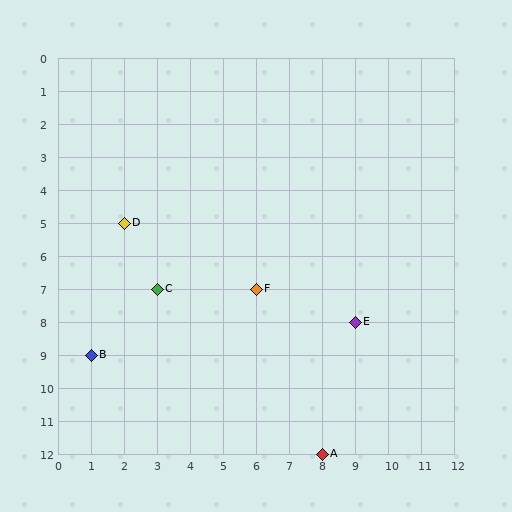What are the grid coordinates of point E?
Point E is at grid coordinates (9, 8).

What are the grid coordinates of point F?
Point F is at grid coordinates (6, 7).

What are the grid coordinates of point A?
Point A is at grid coordinates (8, 12).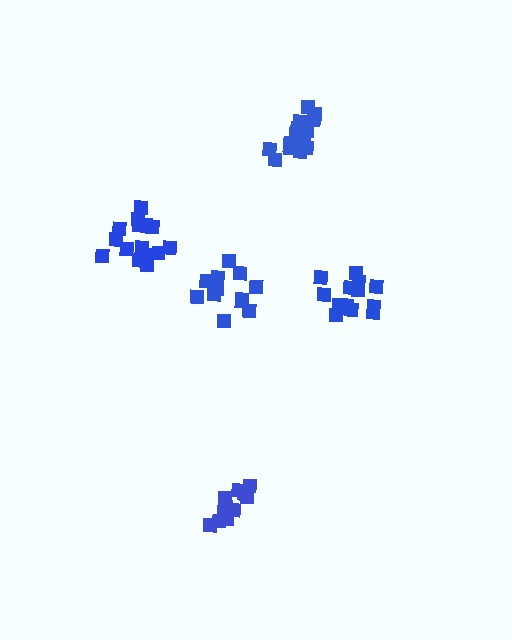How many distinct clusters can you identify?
There are 5 distinct clusters.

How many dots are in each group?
Group 1: 12 dots, Group 2: 14 dots, Group 3: 16 dots, Group 4: 12 dots, Group 5: 15 dots (69 total).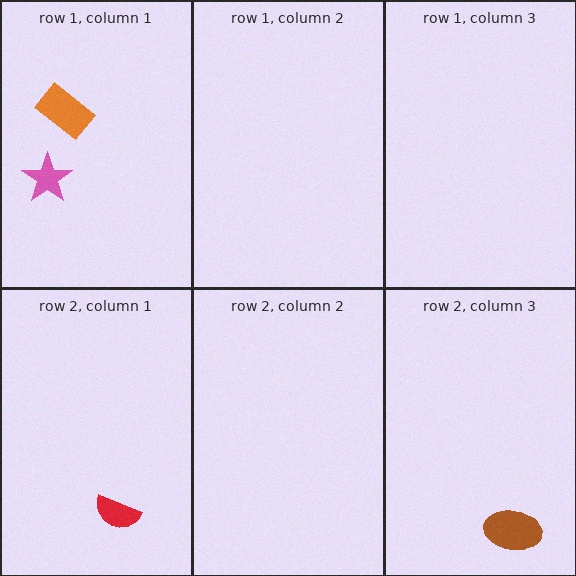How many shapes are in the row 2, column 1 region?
1.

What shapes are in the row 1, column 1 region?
The orange rectangle, the pink star.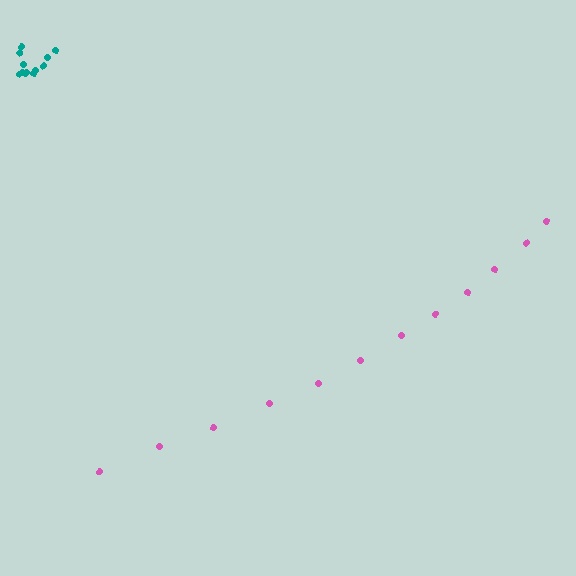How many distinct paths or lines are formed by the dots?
There are 2 distinct paths.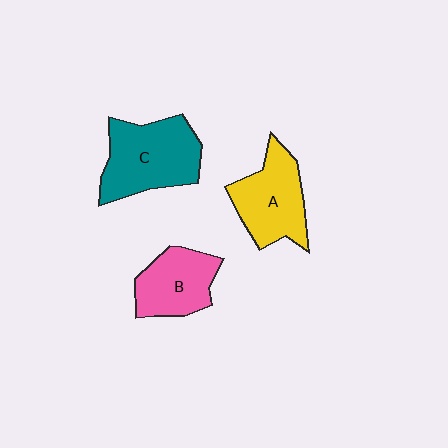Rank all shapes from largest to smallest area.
From largest to smallest: C (teal), A (yellow), B (pink).